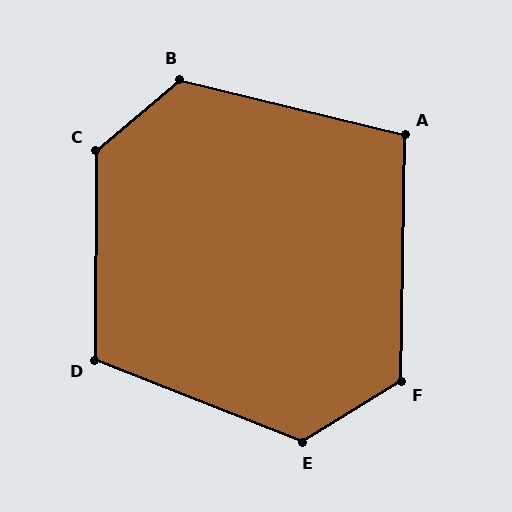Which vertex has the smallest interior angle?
A, at approximately 103 degrees.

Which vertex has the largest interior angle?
C, at approximately 130 degrees.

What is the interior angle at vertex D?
Approximately 111 degrees (obtuse).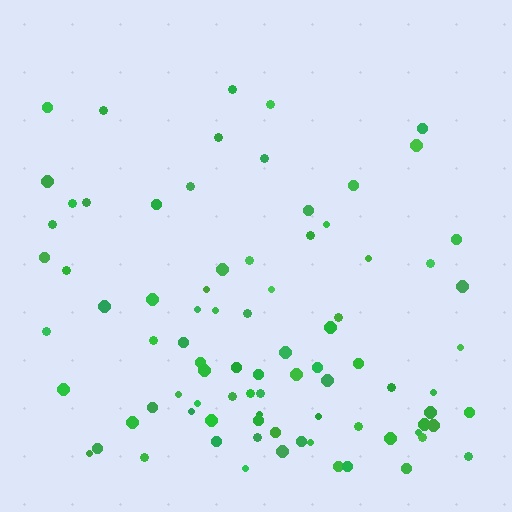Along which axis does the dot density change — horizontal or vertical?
Vertical.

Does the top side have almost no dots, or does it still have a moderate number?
Still a moderate number, just noticeably fewer than the bottom.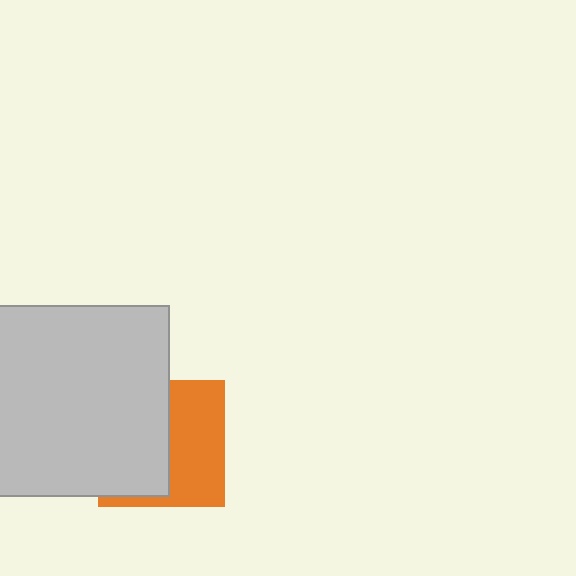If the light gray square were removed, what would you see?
You would see the complete orange square.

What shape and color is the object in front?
The object in front is a light gray square.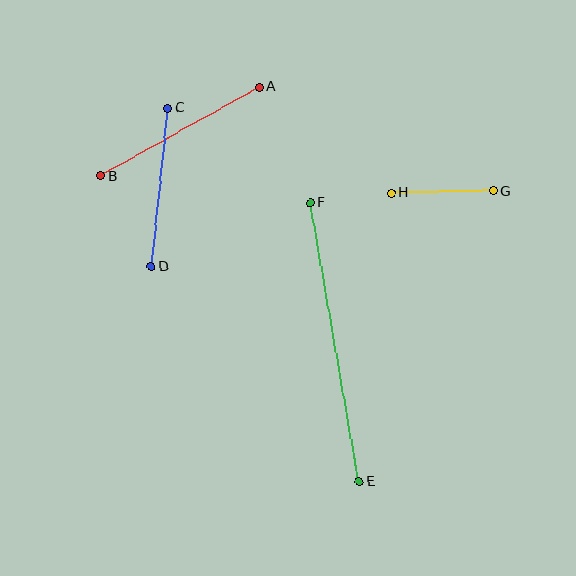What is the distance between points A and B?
The distance is approximately 182 pixels.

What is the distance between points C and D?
The distance is approximately 159 pixels.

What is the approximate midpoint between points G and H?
The midpoint is at approximately (442, 192) pixels.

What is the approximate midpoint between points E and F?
The midpoint is at approximately (335, 342) pixels.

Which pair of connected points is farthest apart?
Points E and F are farthest apart.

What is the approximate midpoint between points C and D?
The midpoint is at approximately (159, 187) pixels.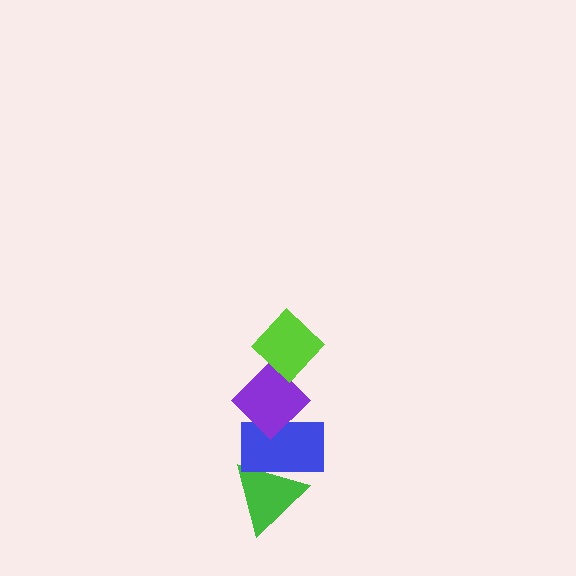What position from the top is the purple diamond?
The purple diamond is 2nd from the top.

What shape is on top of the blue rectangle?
The purple diamond is on top of the blue rectangle.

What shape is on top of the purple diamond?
The lime diamond is on top of the purple diamond.